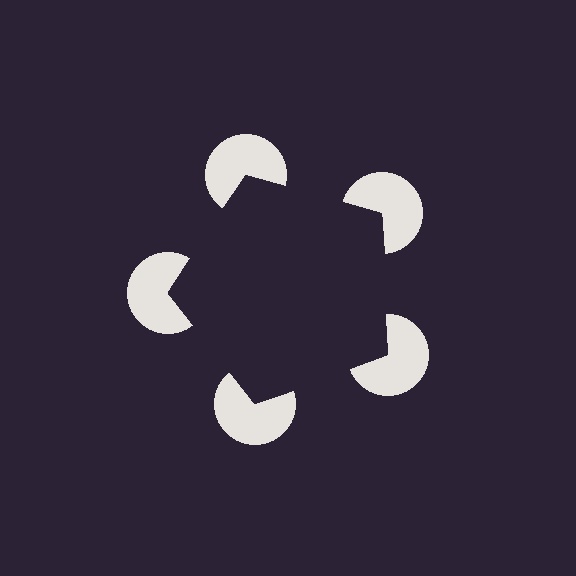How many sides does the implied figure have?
5 sides.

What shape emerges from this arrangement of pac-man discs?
An illusory pentagon — its edges are inferred from the aligned wedge cuts in the pac-man discs, not physically drawn.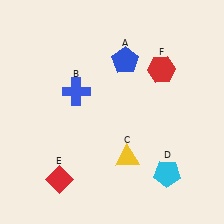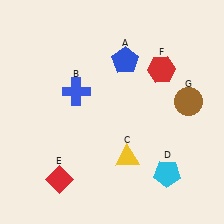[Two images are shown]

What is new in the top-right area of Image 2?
A brown circle (G) was added in the top-right area of Image 2.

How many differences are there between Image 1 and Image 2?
There is 1 difference between the two images.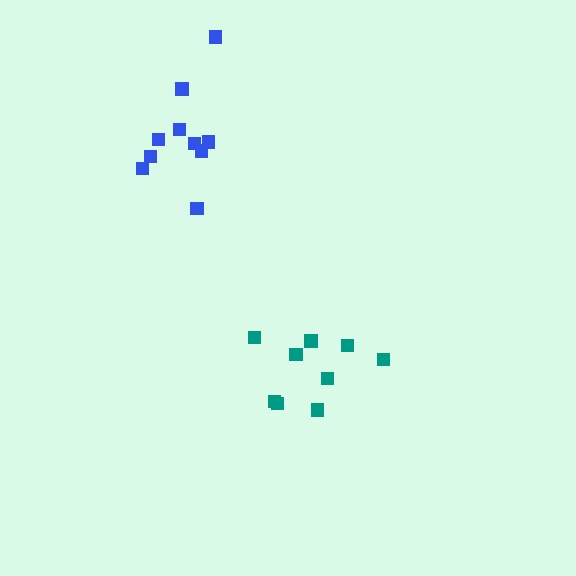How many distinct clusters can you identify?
There are 2 distinct clusters.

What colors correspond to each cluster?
The clusters are colored: blue, teal.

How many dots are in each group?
Group 1: 10 dots, Group 2: 9 dots (19 total).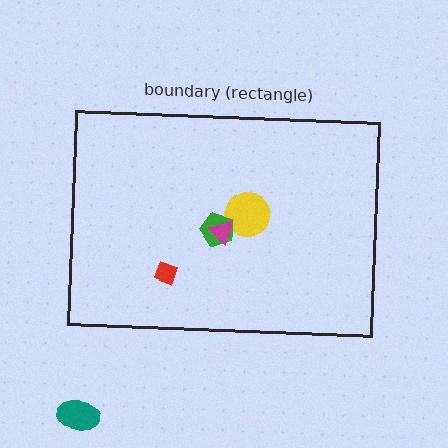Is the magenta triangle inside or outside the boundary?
Inside.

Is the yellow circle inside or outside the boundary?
Inside.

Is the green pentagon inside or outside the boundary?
Inside.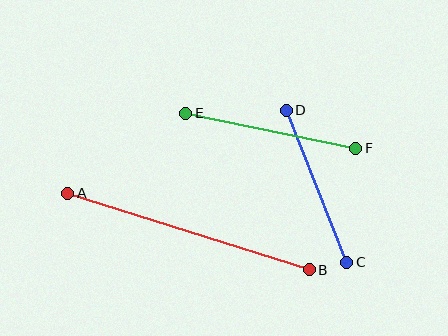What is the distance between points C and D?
The distance is approximately 164 pixels.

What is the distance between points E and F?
The distance is approximately 173 pixels.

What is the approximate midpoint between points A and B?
The midpoint is at approximately (188, 232) pixels.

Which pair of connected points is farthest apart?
Points A and B are farthest apart.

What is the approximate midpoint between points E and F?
The midpoint is at approximately (271, 131) pixels.